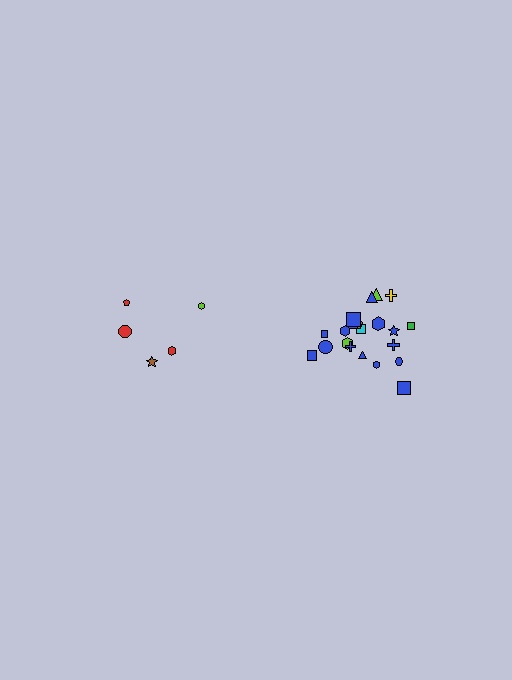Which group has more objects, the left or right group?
The right group.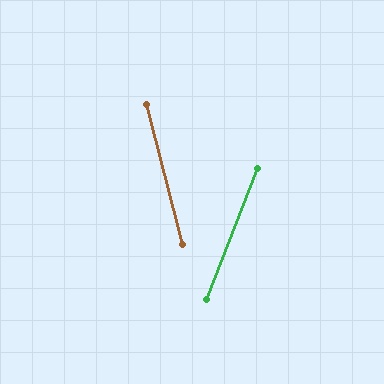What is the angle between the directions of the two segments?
Approximately 36 degrees.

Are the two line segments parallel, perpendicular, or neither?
Neither parallel nor perpendicular — they differ by about 36°.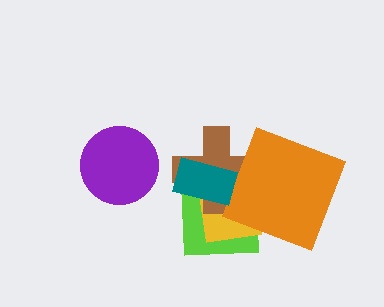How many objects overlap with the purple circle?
0 objects overlap with the purple circle.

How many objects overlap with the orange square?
3 objects overlap with the orange square.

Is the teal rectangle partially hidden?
No, no other shape covers it.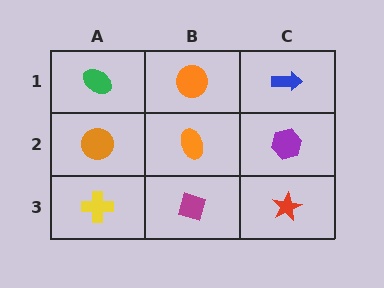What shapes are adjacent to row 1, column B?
An orange ellipse (row 2, column B), a green ellipse (row 1, column A), a blue arrow (row 1, column C).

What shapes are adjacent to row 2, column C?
A blue arrow (row 1, column C), a red star (row 3, column C), an orange ellipse (row 2, column B).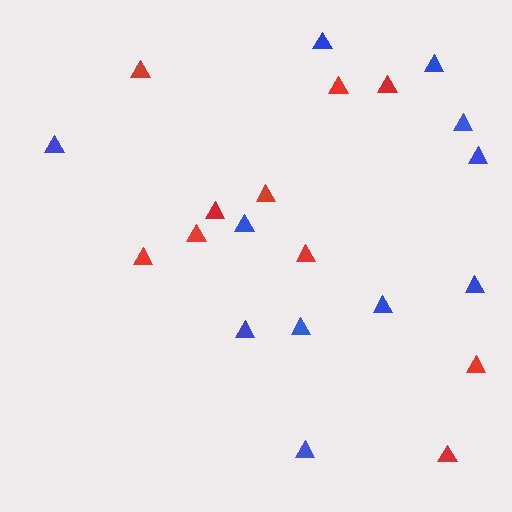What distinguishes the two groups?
There are 2 groups: one group of blue triangles (11) and one group of red triangles (10).